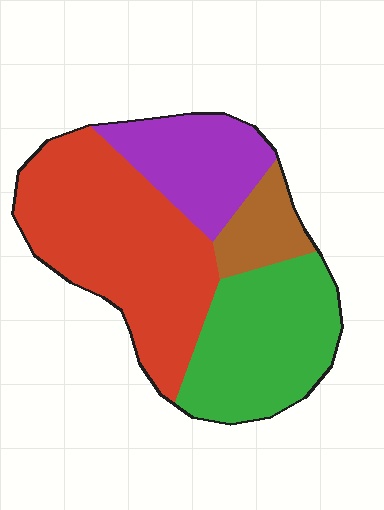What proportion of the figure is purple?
Purple takes up between a sixth and a third of the figure.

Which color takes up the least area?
Brown, at roughly 10%.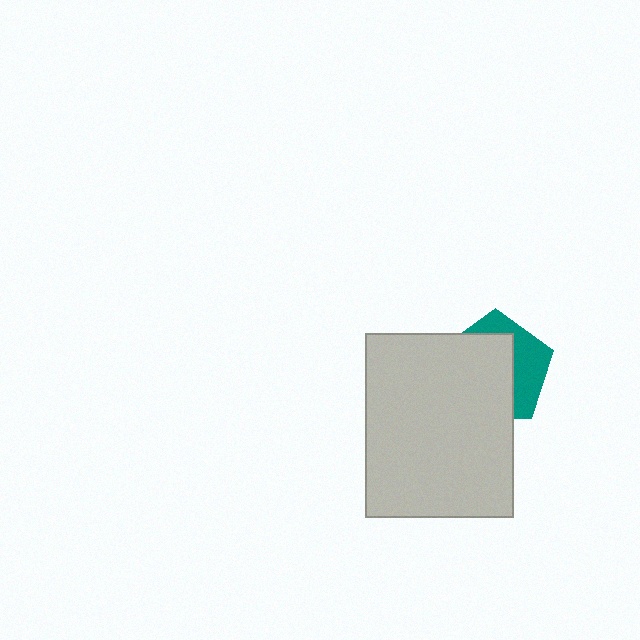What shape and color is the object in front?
The object in front is a light gray rectangle.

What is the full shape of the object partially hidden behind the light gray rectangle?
The partially hidden object is a teal pentagon.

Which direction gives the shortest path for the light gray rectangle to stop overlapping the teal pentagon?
Moving toward the lower-left gives the shortest separation.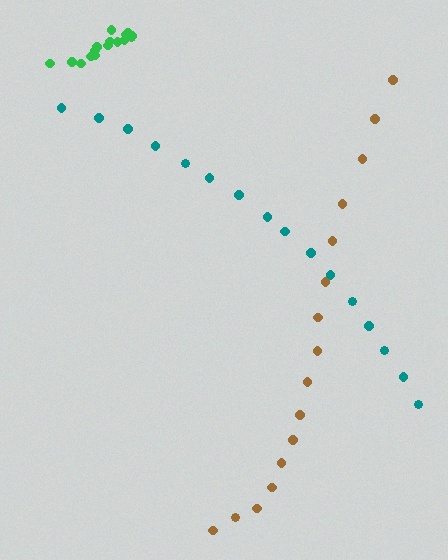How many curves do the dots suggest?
There are 3 distinct paths.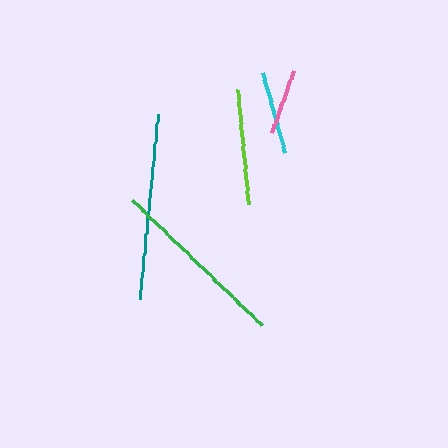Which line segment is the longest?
The teal line is the longest at approximately 186 pixels.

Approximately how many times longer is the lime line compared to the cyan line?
The lime line is approximately 1.4 times the length of the cyan line.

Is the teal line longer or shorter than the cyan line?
The teal line is longer than the cyan line.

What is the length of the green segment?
The green segment is approximately 181 pixels long.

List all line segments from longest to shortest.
From longest to shortest: teal, green, lime, cyan, pink.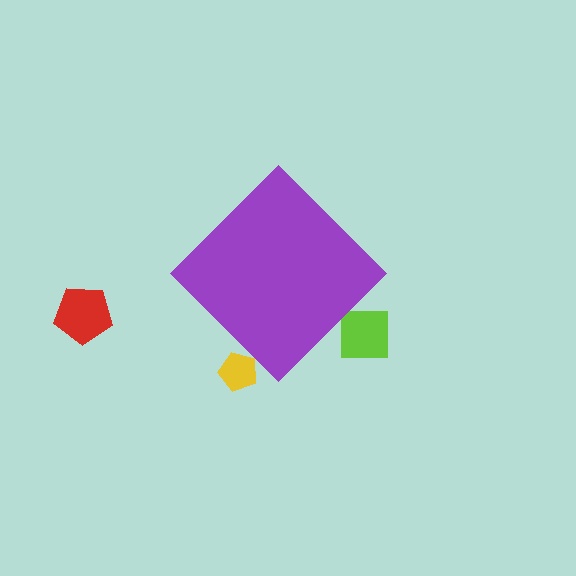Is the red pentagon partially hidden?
No, the red pentagon is fully visible.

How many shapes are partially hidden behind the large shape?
2 shapes are partially hidden.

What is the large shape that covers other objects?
A purple diamond.